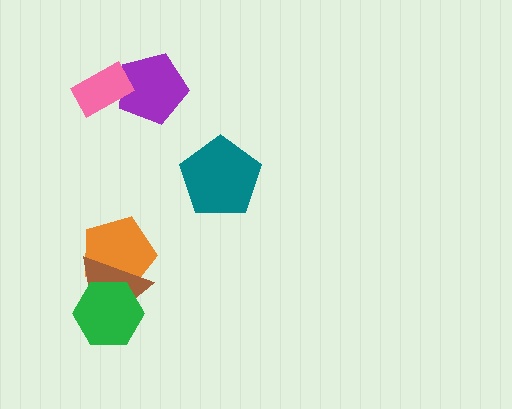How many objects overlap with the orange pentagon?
2 objects overlap with the orange pentagon.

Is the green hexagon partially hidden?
No, no other shape covers it.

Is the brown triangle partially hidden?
Yes, it is partially covered by another shape.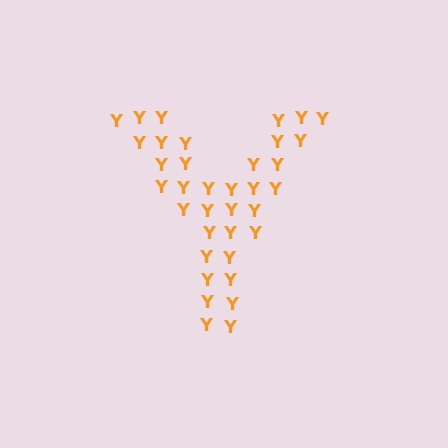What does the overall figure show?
The overall figure shows the letter Y.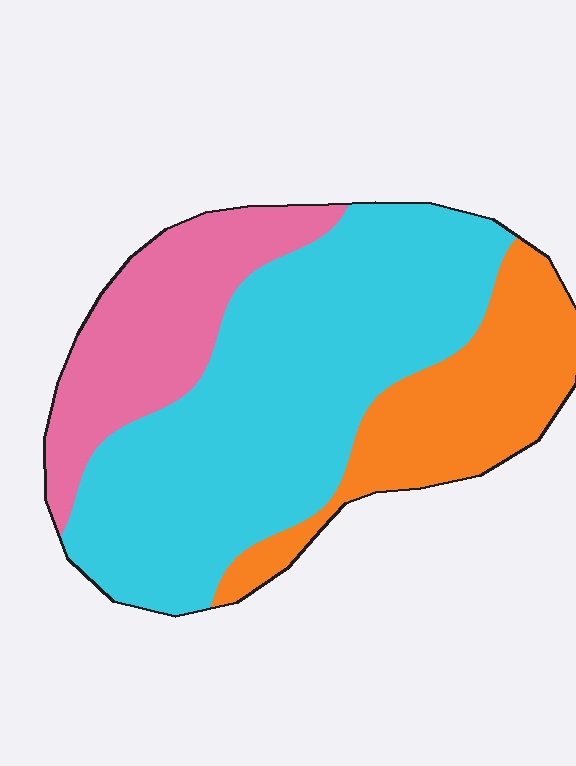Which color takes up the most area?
Cyan, at roughly 55%.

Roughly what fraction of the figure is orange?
Orange takes up about one quarter (1/4) of the figure.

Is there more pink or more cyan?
Cyan.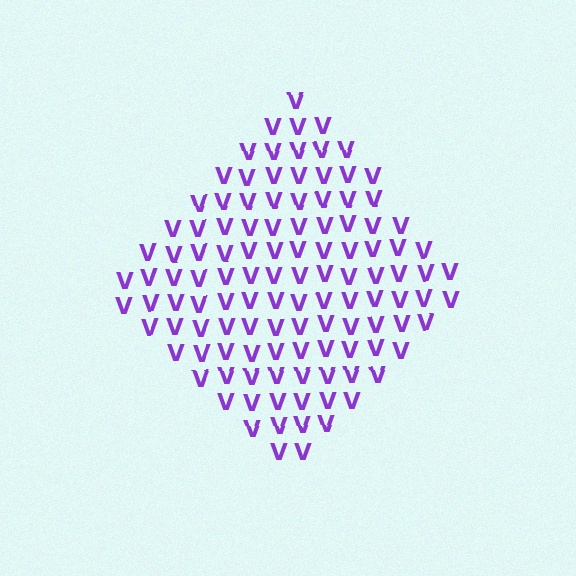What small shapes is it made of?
It is made of small letter V's.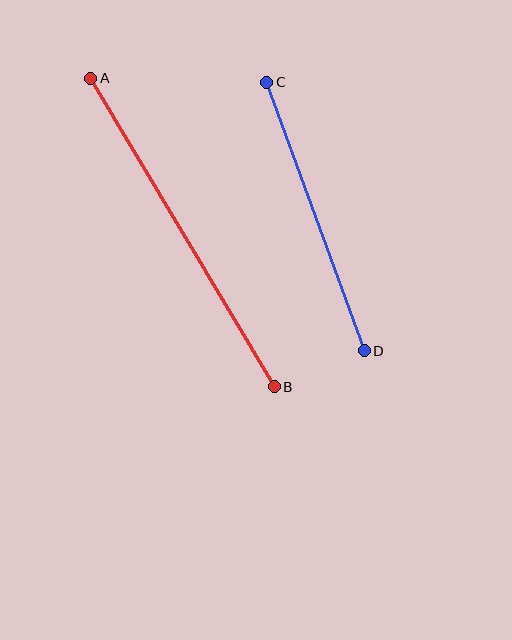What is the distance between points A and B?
The distance is approximately 359 pixels.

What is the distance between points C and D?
The distance is approximately 286 pixels.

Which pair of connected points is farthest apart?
Points A and B are farthest apart.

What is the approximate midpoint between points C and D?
The midpoint is at approximately (316, 216) pixels.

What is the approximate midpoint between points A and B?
The midpoint is at approximately (183, 232) pixels.